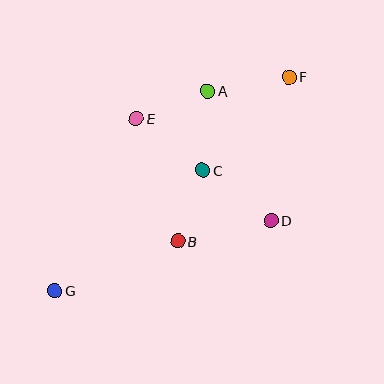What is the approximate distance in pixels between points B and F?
The distance between B and F is approximately 198 pixels.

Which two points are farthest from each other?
Points F and G are farthest from each other.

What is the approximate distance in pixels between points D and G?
The distance between D and G is approximately 227 pixels.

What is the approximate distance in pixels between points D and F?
The distance between D and F is approximately 144 pixels.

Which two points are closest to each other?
Points B and C are closest to each other.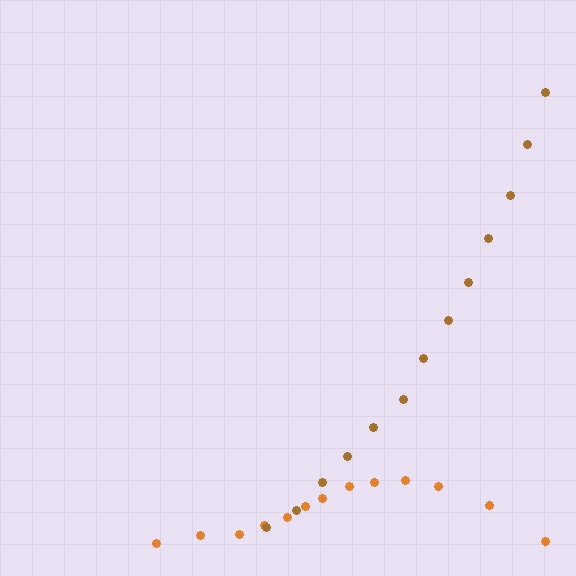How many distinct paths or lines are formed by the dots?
There are 2 distinct paths.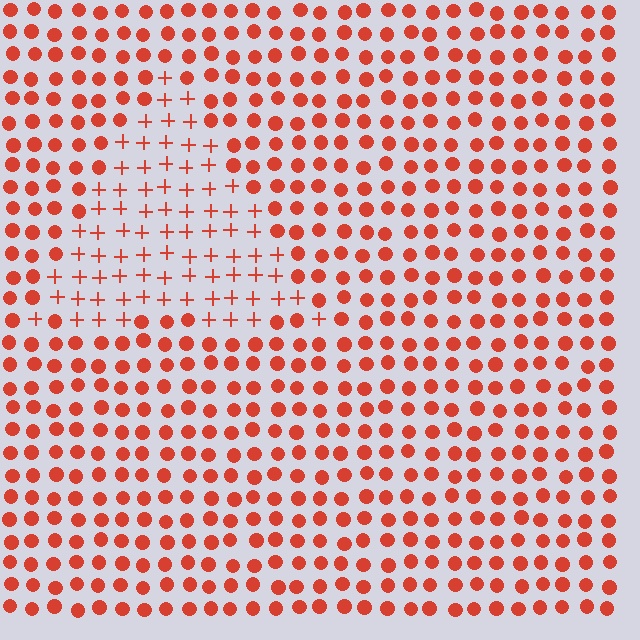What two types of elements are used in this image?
The image uses plus signs inside the triangle region and circles outside it.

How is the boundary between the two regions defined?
The boundary is defined by a change in element shape: plus signs inside vs. circles outside. All elements share the same color and spacing.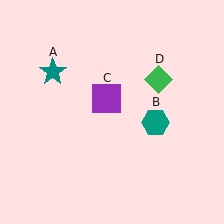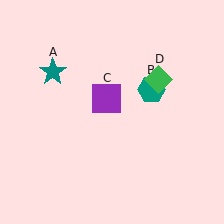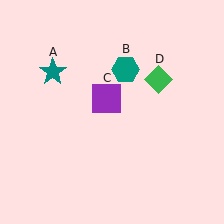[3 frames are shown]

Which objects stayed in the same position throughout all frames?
Teal star (object A) and purple square (object C) and green diamond (object D) remained stationary.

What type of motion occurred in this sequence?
The teal hexagon (object B) rotated counterclockwise around the center of the scene.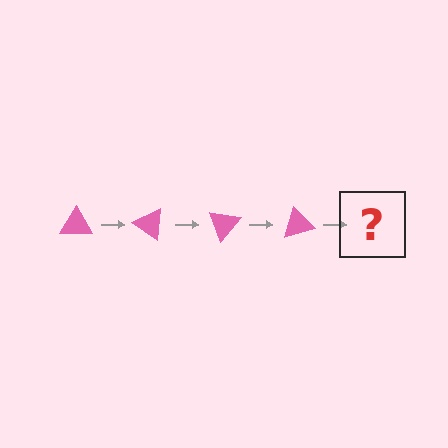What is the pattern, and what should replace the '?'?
The pattern is that the triangle rotates 35 degrees each step. The '?' should be a pink triangle rotated 140 degrees.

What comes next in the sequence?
The next element should be a pink triangle rotated 140 degrees.